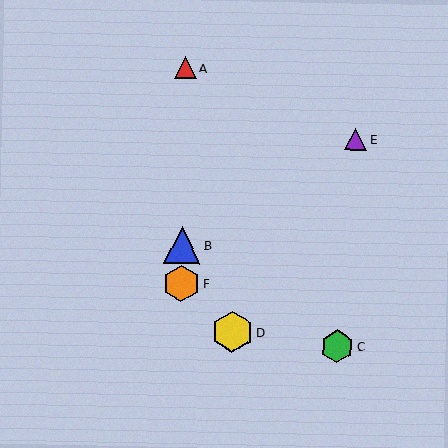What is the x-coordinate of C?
Object C is at x≈337.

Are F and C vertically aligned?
No, F is at x≈181 and C is at x≈337.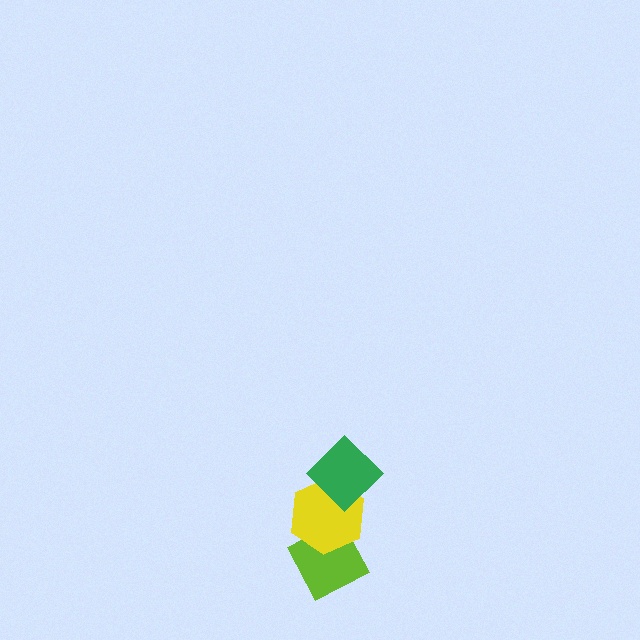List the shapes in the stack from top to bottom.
From top to bottom: the green diamond, the yellow hexagon, the lime diamond.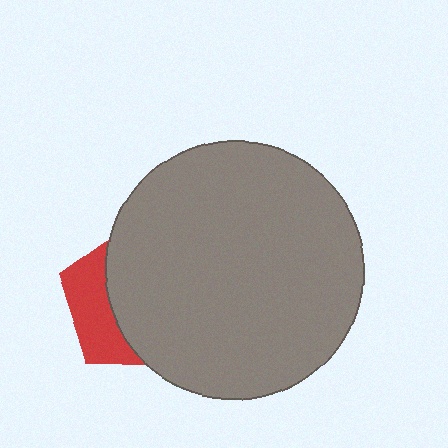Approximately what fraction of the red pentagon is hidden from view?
Roughly 68% of the red pentagon is hidden behind the gray circle.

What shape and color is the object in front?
The object in front is a gray circle.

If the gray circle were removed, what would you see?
You would see the complete red pentagon.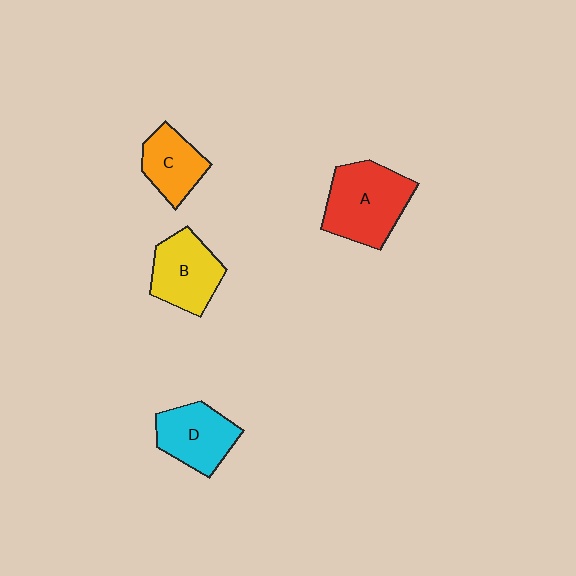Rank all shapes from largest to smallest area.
From largest to smallest: A (red), B (yellow), D (cyan), C (orange).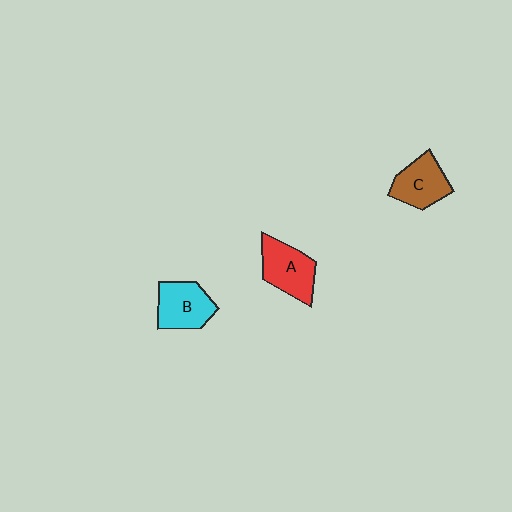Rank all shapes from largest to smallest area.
From largest to smallest: A (red), B (cyan), C (brown).